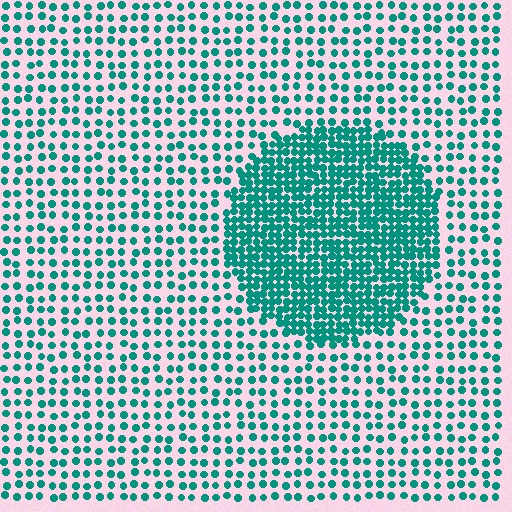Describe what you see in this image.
The image contains small teal elements arranged at two different densities. A circle-shaped region is visible where the elements are more densely packed than the surrounding area.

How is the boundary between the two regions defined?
The boundary is defined by a change in element density (approximately 2.5x ratio). All elements are the same color, size, and shape.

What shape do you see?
I see a circle.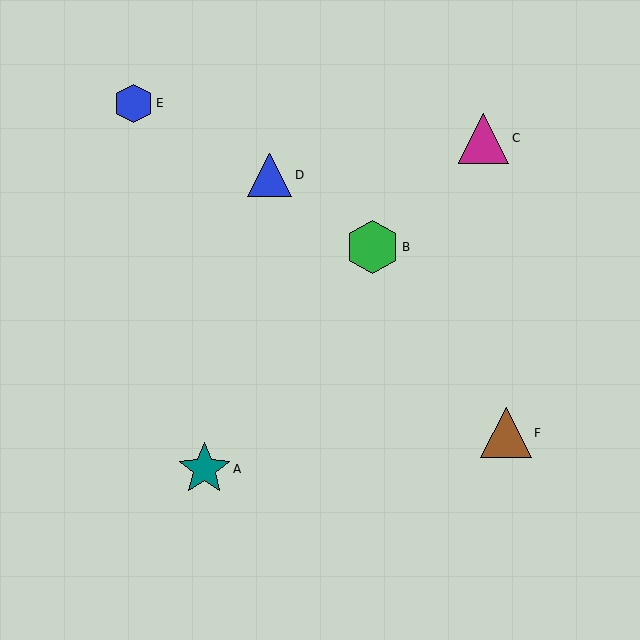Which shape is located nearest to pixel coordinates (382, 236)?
The green hexagon (labeled B) at (373, 247) is nearest to that location.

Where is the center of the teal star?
The center of the teal star is at (204, 469).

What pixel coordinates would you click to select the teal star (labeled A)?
Click at (204, 469) to select the teal star A.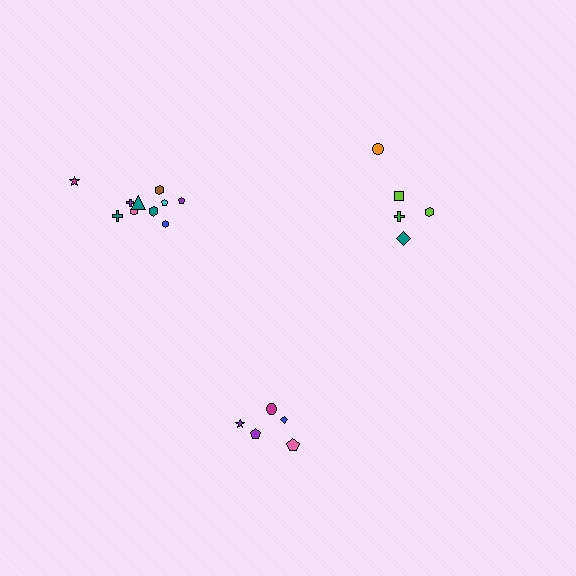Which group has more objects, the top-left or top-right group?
The top-left group.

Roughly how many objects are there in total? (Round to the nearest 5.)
Roughly 20 objects in total.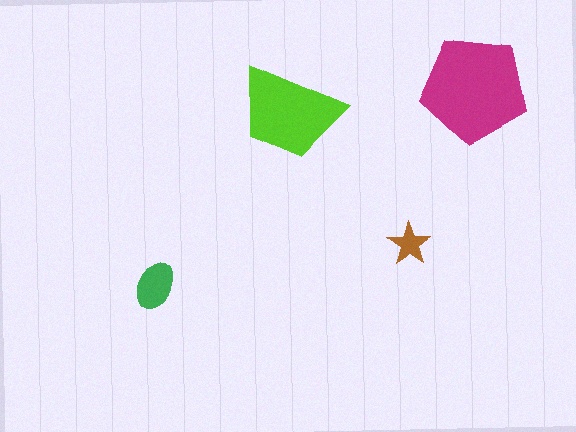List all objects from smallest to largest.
The brown star, the green ellipse, the lime trapezoid, the magenta pentagon.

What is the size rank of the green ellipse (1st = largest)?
3rd.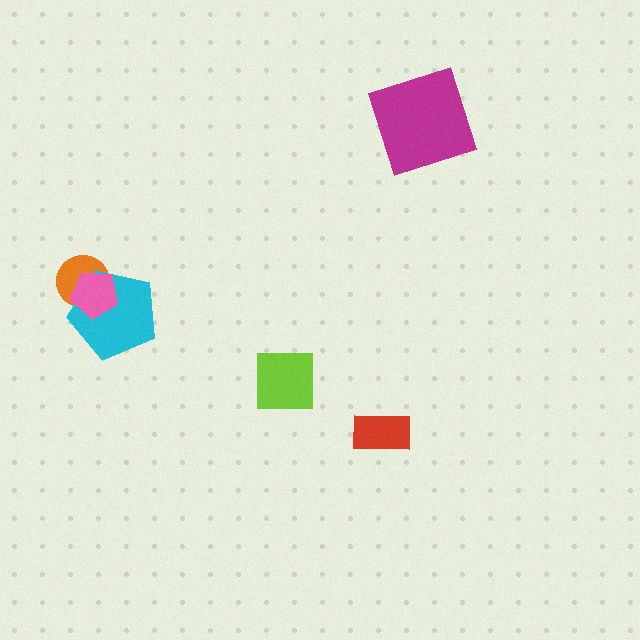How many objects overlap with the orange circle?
2 objects overlap with the orange circle.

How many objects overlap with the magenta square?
0 objects overlap with the magenta square.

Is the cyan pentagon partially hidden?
Yes, it is partially covered by another shape.